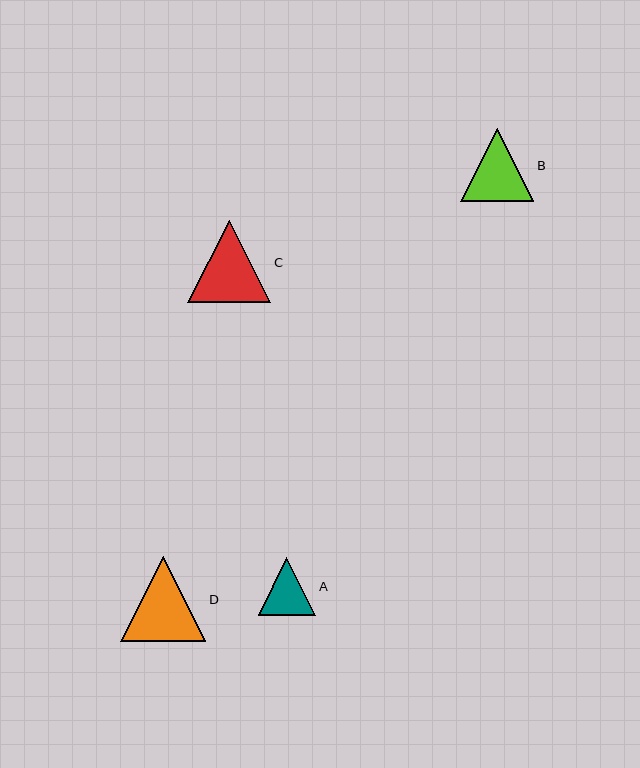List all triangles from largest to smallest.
From largest to smallest: D, C, B, A.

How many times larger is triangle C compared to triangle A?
Triangle C is approximately 1.4 times the size of triangle A.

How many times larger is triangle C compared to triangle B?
Triangle C is approximately 1.1 times the size of triangle B.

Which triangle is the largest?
Triangle D is the largest with a size of approximately 86 pixels.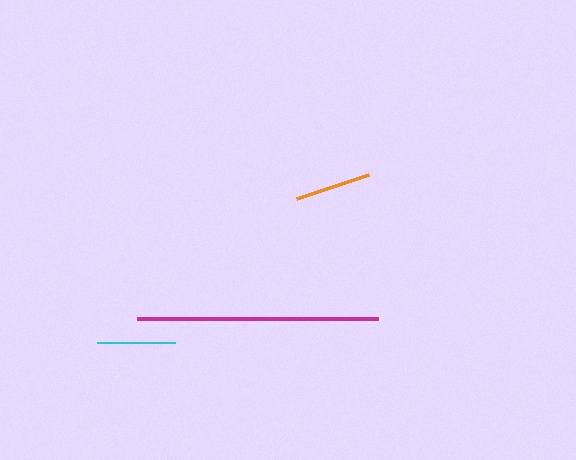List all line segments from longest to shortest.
From longest to shortest: magenta, cyan, orange.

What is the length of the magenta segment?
The magenta segment is approximately 241 pixels long.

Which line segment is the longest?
The magenta line is the longest at approximately 241 pixels.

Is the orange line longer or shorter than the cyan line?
The cyan line is longer than the orange line.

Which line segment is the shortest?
The orange line is the shortest at approximately 76 pixels.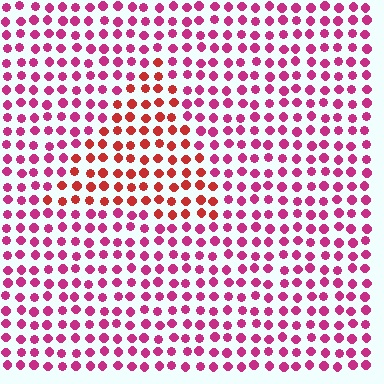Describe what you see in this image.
The image is filled with small magenta elements in a uniform arrangement. A triangle-shaped region is visible where the elements are tinted to a slightly different hue, forming a subtle color boundary.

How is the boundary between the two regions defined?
The boundary is defined purely by a slight shift in hue (about 34 degrees). Spacing, size, and orientation are identical on both sides.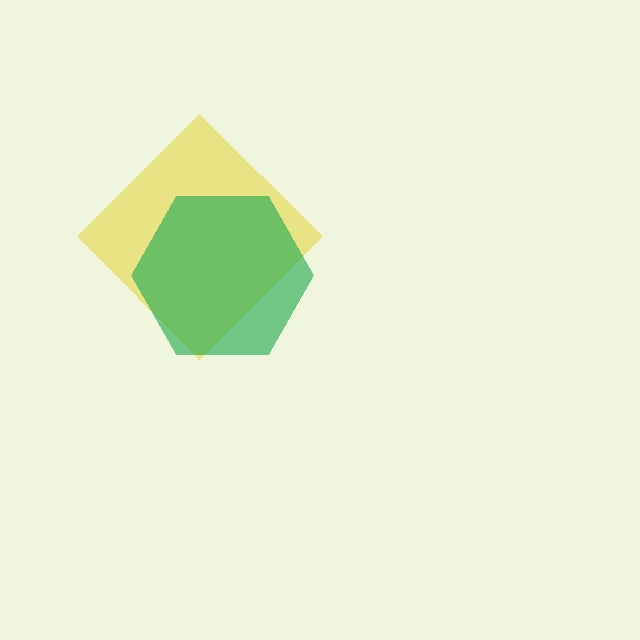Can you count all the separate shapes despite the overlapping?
Yes, there are 2 separate shapes.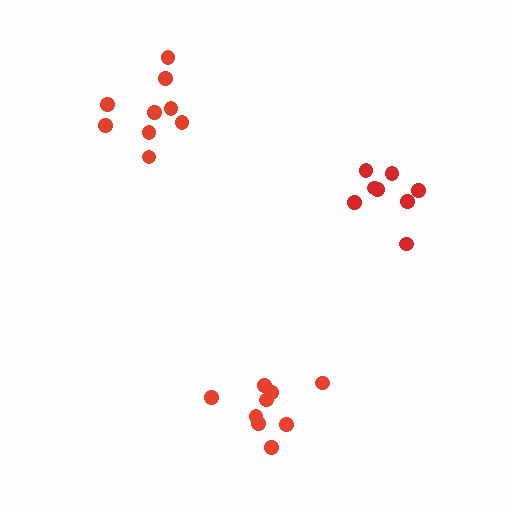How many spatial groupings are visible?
There are 3 spatial groupings.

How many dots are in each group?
Group 1: 9 dots, Group 2: 9 dots, Group 3: 8 dots (26 total).